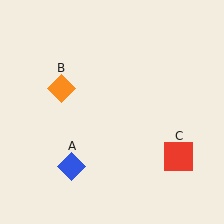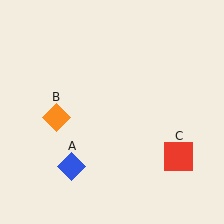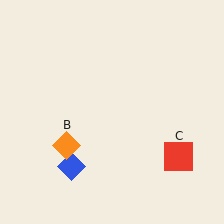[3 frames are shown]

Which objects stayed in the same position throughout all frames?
Blue diamond (object A) and red square (object C) remained stationary.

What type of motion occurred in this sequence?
The orange diamond (object B) rotated counterclockwise around the center of the scene.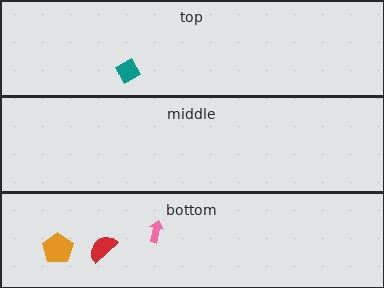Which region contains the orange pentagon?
The bottom region.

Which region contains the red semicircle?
The bottom region.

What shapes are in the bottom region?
The orange pentagon, the red semicircle, the pink arrow.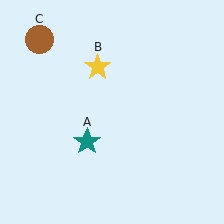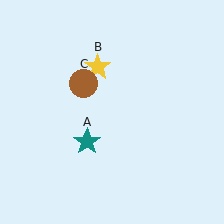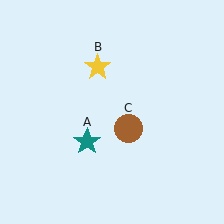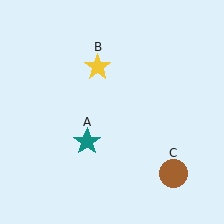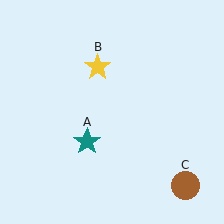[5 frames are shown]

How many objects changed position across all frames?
1 object changed position: brown circle (object C).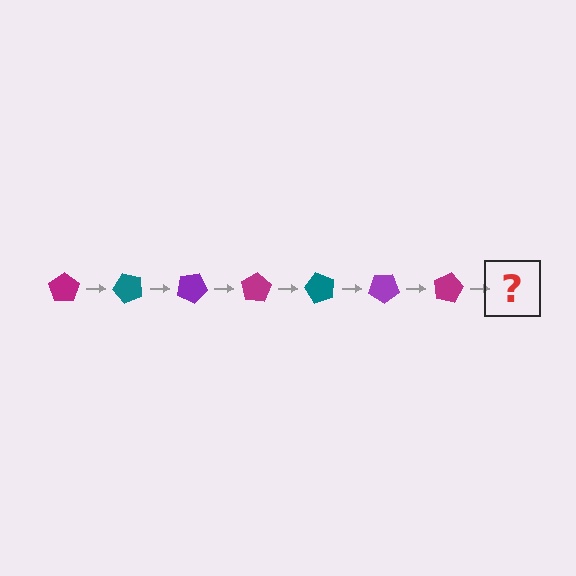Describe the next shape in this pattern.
It should be a teal pentagon, rotated 350 degrees from the start.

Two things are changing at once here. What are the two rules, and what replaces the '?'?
The two rules are that it rotates 50 degrees each step and the color cycles through magenta, teal, and purple. The '?' should be a teal pentagon, rotated 350 degrees from the start.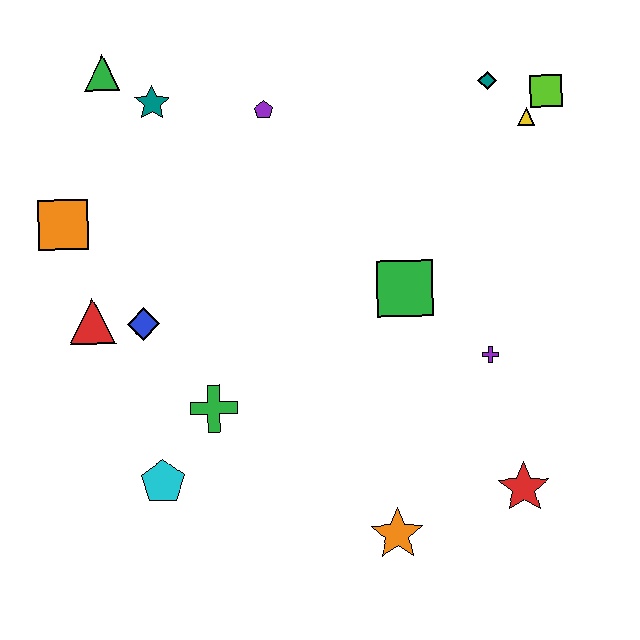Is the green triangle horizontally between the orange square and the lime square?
Yes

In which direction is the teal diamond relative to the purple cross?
The teal diamond is above the purple cross.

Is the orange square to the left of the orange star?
Yes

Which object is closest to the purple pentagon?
The teal star is closest to the purple pentagon.